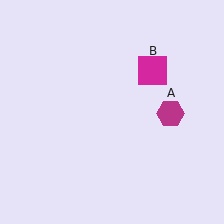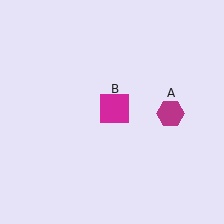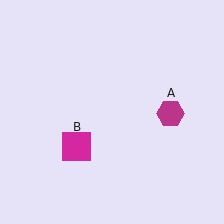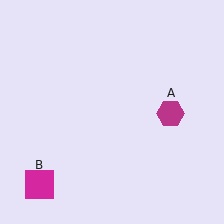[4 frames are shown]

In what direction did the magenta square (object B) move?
The magenta square (object B) moved down and to the left.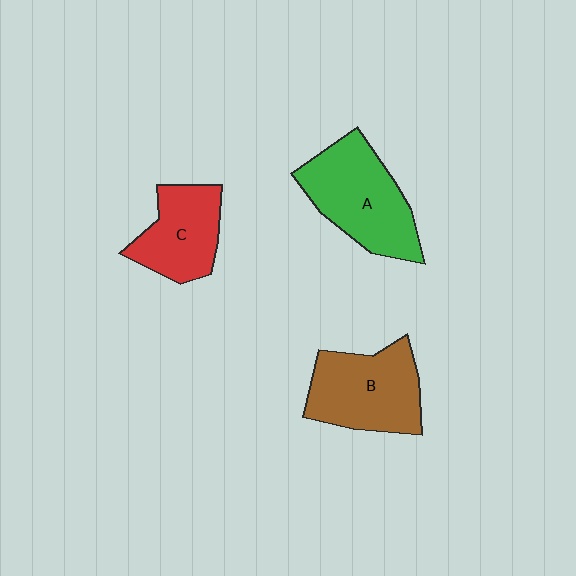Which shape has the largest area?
Shape A (green).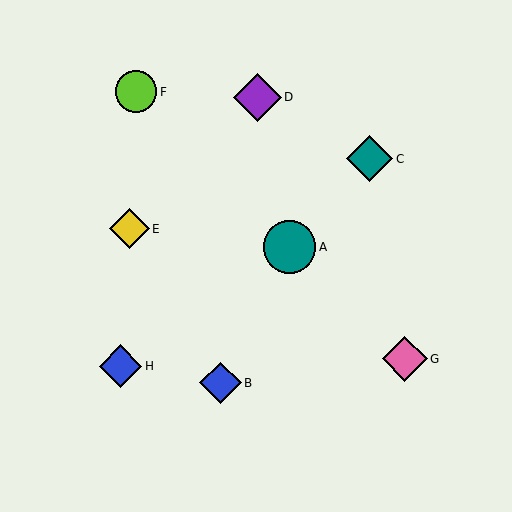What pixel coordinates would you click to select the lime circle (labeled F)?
Click at (136, 92) to select the lime circle F.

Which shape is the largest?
The teal circle (labeled A) is the largest.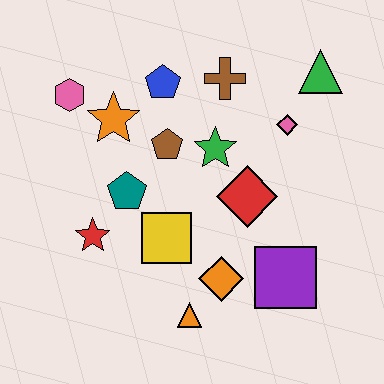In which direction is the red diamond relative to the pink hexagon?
The red diamond is to the right of the pink hexagon.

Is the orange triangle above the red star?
No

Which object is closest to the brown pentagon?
The green star is closest to the brown pentagon.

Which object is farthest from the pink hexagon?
The purple square is farthest from the pink hexagon.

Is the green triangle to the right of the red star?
Yes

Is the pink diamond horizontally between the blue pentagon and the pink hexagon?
No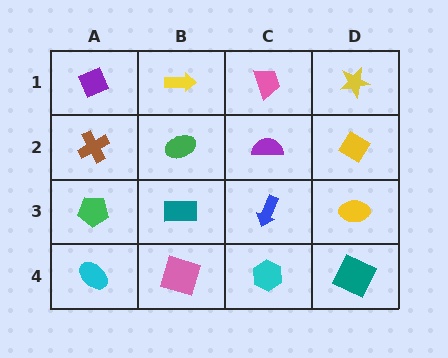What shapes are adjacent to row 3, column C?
A purple semicircle (row 2, column C), a cyan hexagon (row 4, column C), a teal rectangle (row 3, column B), a yellow ellipse (row 3, column D).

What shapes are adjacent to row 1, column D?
A yellow diamond (row 2, column D), a pink trapezoid (row 1, column C).